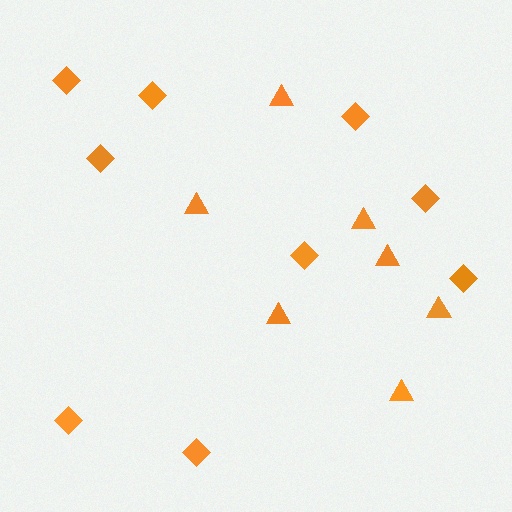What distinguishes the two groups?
There are 2 groups: one group of triangles (7) and one group of diamonds (9).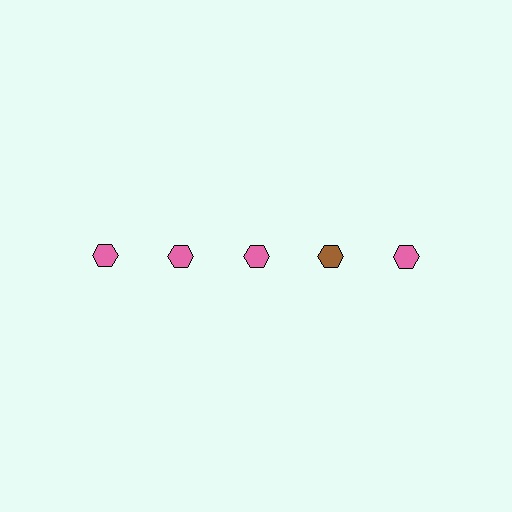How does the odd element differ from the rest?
It has a different color: brown instead of pink.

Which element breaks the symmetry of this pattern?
The brown hexagon in the top row, second from right column breaks the symmetry. All other shapes are pink hexagons.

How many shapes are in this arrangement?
There are 5 shapes arranged in a grid pattern.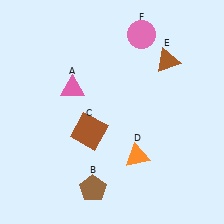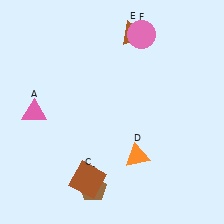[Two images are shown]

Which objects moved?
The objects that moved are: the pink triangle (A), the brown square (C), the brown triangle (E).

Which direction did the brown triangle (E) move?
The brown triangle (E) moved left.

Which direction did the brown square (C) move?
The brown square (C) moved down.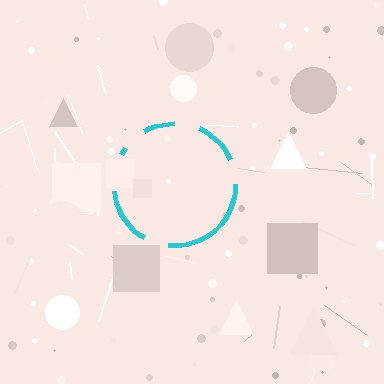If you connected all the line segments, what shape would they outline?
They would outline a circle.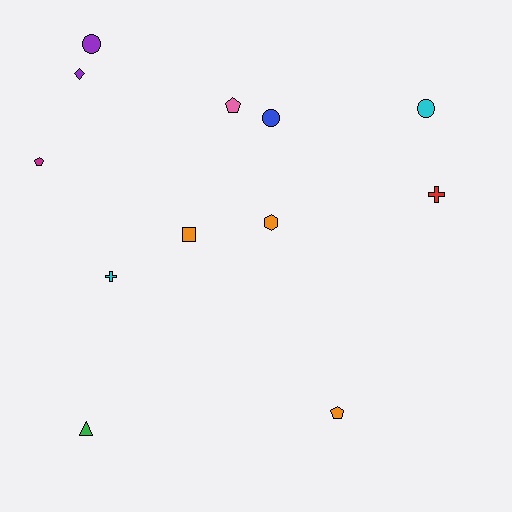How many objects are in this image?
There are 12 objects.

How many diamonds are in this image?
There is 1 diamond.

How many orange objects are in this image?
There are 3 orange objects.